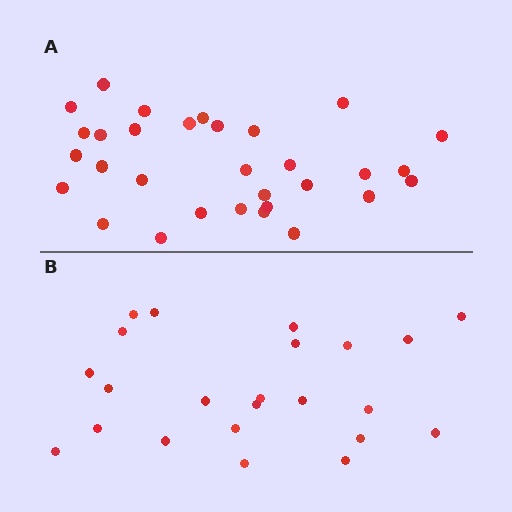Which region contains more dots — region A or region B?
Region A (the top region) has more dots.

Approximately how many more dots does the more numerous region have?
Region A has roughly 8 or so more dots than region B.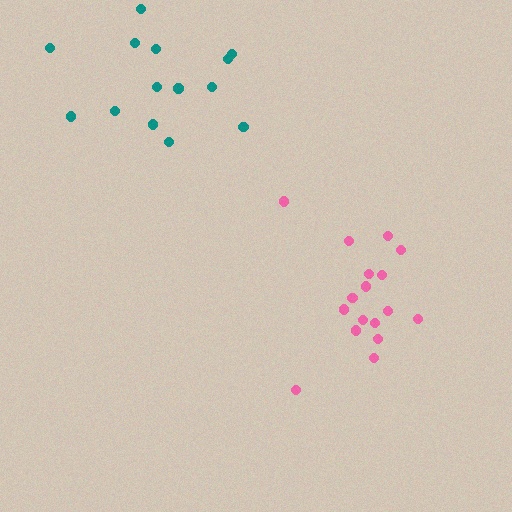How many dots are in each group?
Group 1: 14 dots, Group 2: 17 dots (31 total).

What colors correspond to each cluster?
The clusters are colored: teal, pink.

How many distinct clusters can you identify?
There are 2 distinct clusters.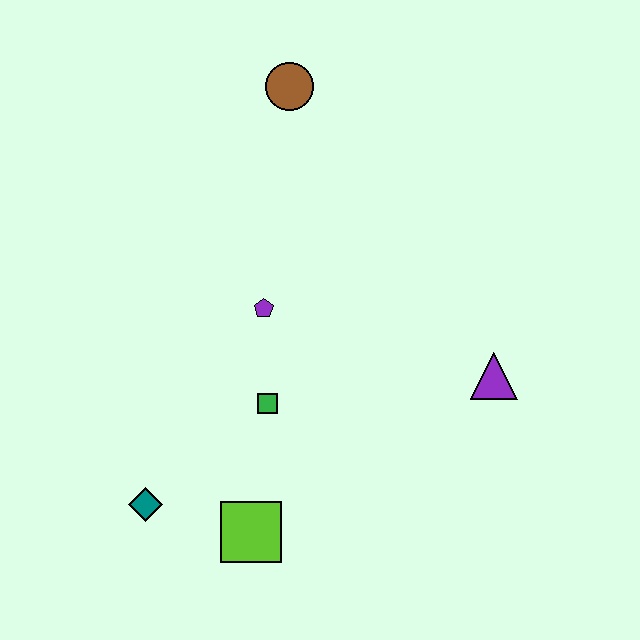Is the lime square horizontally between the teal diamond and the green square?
Yes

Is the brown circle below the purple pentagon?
No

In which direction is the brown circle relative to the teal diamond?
The brown circle is above the teal diamond.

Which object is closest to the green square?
The purple pentagon is closest to the green square.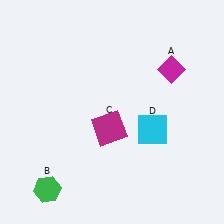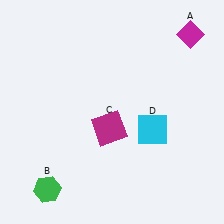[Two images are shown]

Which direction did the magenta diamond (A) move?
The magenta diamond (A) moved up.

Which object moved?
The magenta diamond (A) moved up.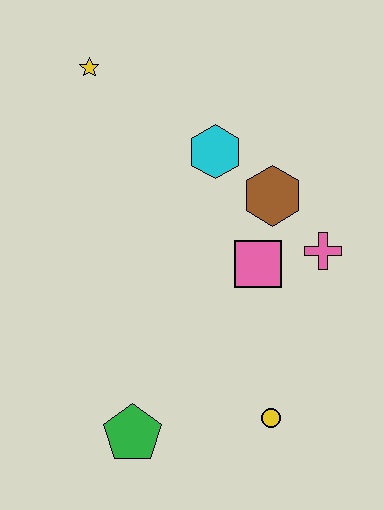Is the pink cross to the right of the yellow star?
Yes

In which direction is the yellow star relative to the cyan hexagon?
The yellow star is to the left of the cyan hexagon.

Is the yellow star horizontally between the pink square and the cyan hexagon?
No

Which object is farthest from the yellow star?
The yellow circle is farthest from the yellow star.